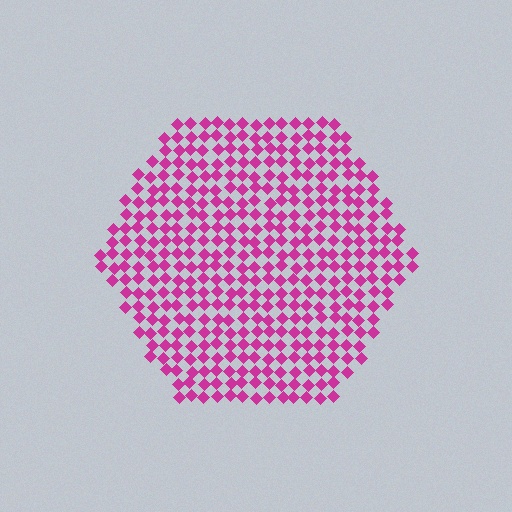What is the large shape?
The large shape is a hexagon.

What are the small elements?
The small elements are diamonds.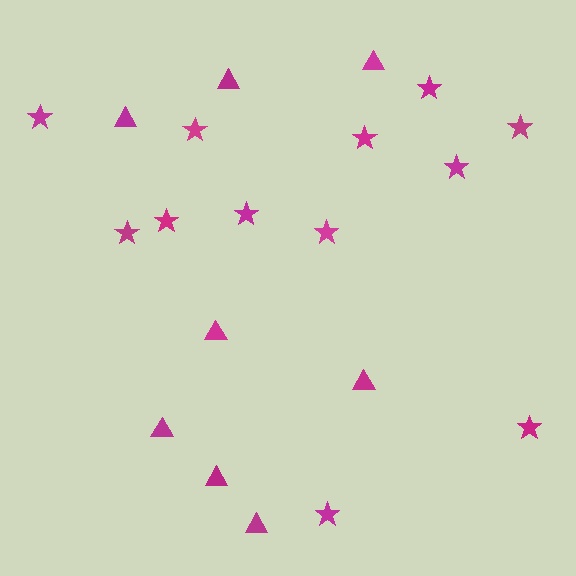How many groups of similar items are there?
There are 2 groups: one group of triangles (8) and one group of stars (12).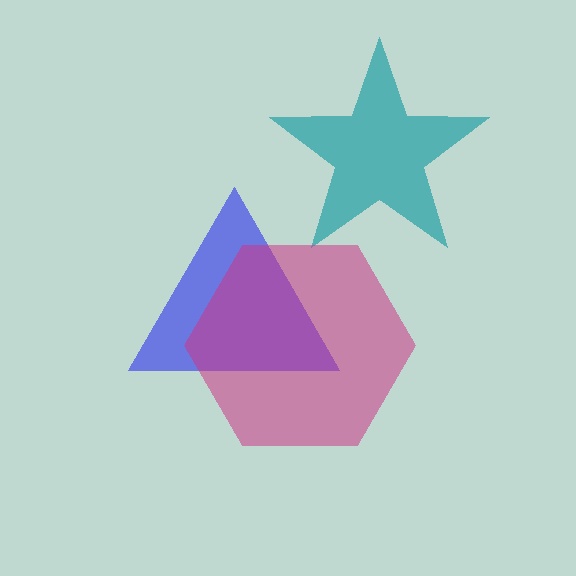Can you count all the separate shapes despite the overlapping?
Yes, there are 3 separate shapes.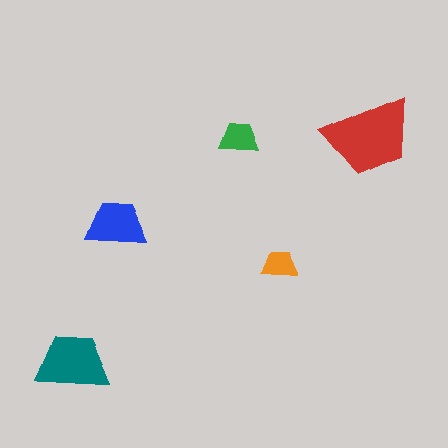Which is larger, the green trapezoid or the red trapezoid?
The red one.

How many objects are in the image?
There are 5 objects in the image.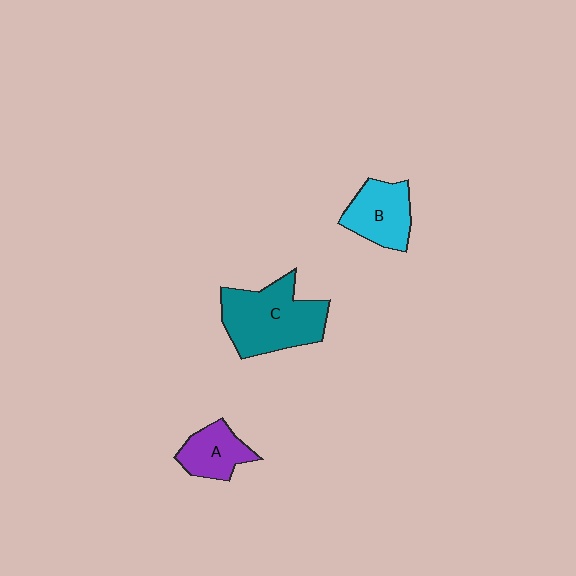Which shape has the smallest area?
Shape A (purple).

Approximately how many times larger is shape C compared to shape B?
Approximately 1.6 times.